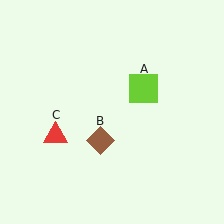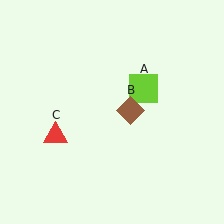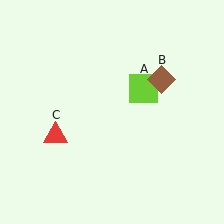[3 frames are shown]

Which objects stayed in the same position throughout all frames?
Lime square (object A) and red triangle (object C) remained stationary.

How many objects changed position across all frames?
1 object changed position: brown diamond (object B).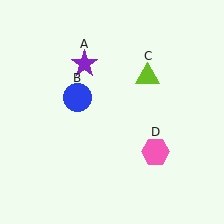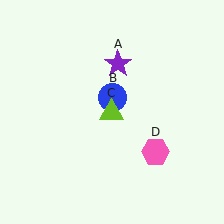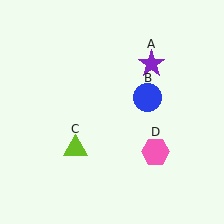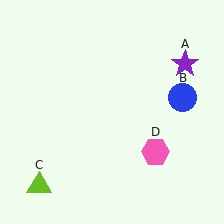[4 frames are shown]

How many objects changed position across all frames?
3 objects changed position: purple star (object A), blue circle (object B), lime triangle (object C).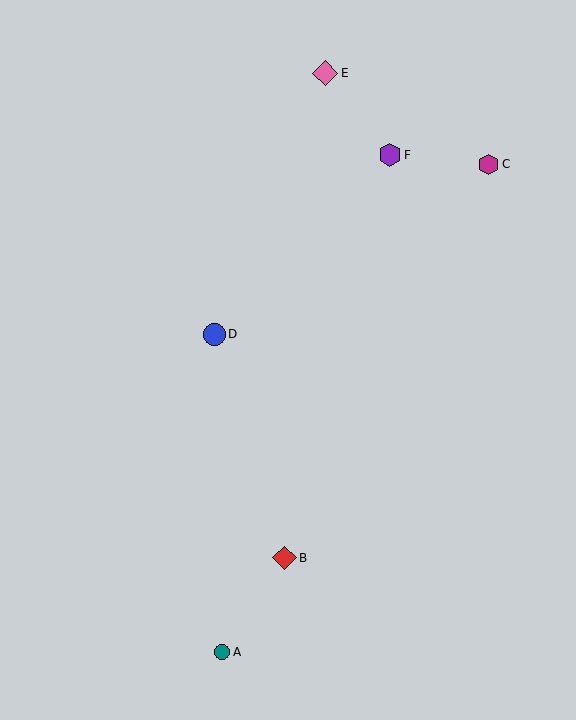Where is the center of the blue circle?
The center of the blue circle is at (214, 334).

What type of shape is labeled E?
Shape E is a pink diamond.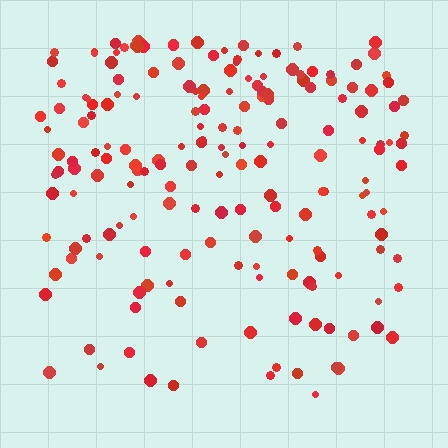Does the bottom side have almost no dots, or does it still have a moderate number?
Still a moderate number, just noticeably fewer than the top.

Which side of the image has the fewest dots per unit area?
The bottom.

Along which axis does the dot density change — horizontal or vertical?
Vertical.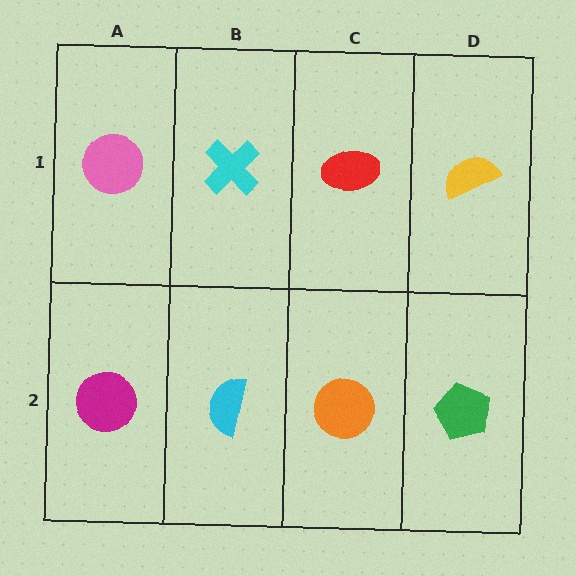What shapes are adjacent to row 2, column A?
A pink circle (row 1, column A), a cyan semicircle (row 2, column B).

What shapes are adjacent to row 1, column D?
A green pentagon (row 2, column D), a red ellipse (row 1, column C).